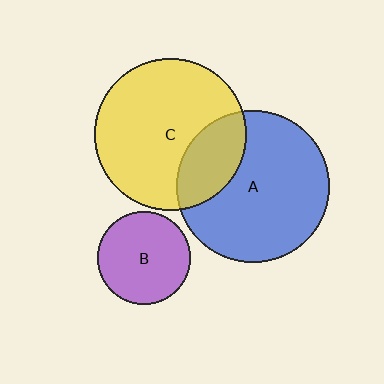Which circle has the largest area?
Circle A (blue).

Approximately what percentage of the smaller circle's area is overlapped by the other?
Approximately 25%.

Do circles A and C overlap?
Yes.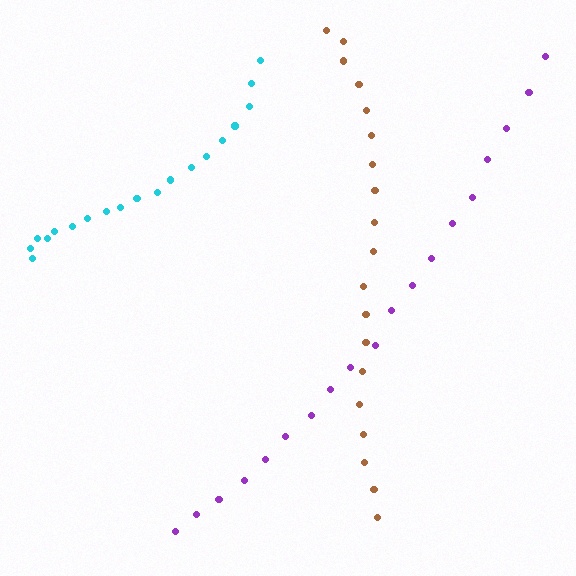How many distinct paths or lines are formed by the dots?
There are 3 distinct paths.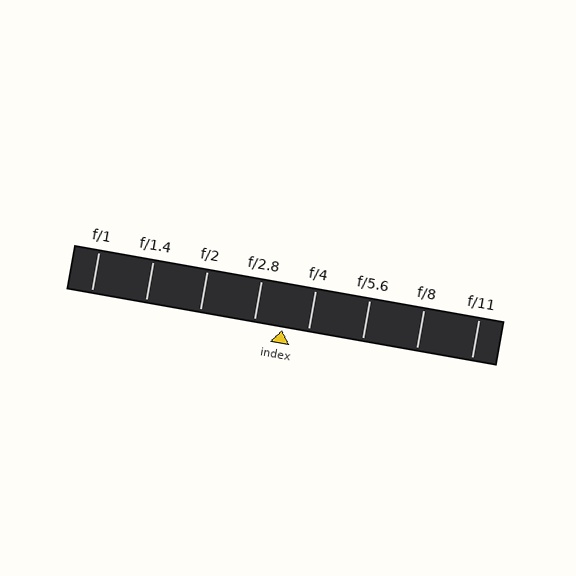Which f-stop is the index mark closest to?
The index mark is closest to f/4.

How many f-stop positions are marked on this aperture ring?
There are 8 f-stop positions marked.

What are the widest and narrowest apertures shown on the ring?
The widest aperture shown is f/1 and the narrowest is f/11.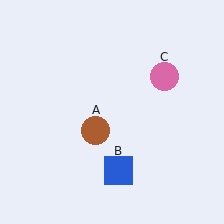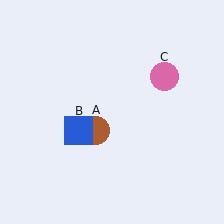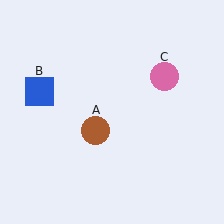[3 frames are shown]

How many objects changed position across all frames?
1 object changed position: blue square (object B).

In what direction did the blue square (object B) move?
The blue square (object B) moved up and to the left.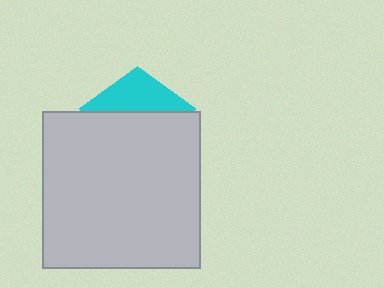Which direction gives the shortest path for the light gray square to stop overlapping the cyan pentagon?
Moving down gives the shortest separation.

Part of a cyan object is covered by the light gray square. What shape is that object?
It is a pentagon.